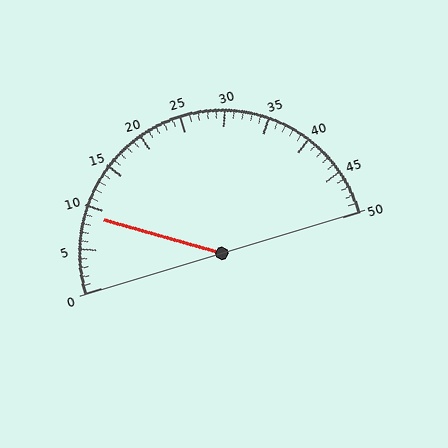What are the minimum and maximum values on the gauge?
The gauge ranges from 0 to 50.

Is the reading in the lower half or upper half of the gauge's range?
The reading is in the lower half of the range (0 to 50).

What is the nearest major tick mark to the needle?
The nearest major tick mark is 10.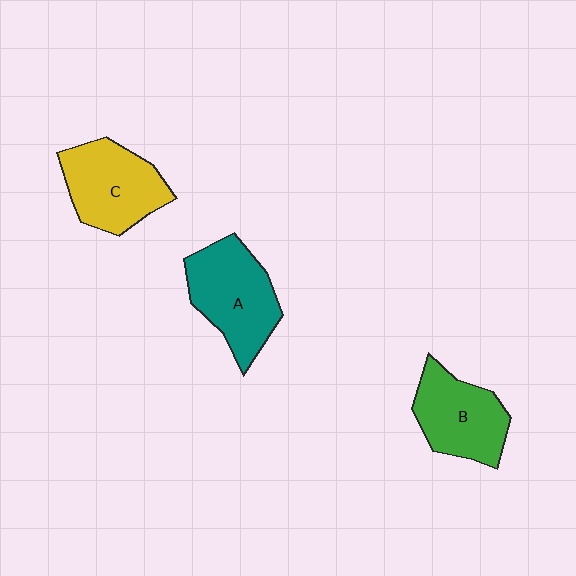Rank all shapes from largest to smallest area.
From largest to smallest: A (teal), C (yellow), B (green).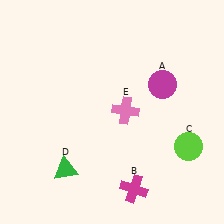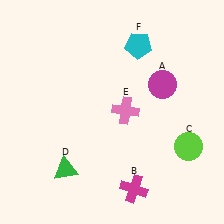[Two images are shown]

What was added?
A cyan pentagon (F) was added in Image 2.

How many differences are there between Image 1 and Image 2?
There is 1 difference between the two images.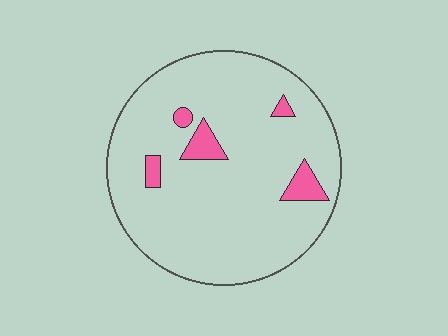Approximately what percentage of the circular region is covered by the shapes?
Approximately 10%.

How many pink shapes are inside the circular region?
5.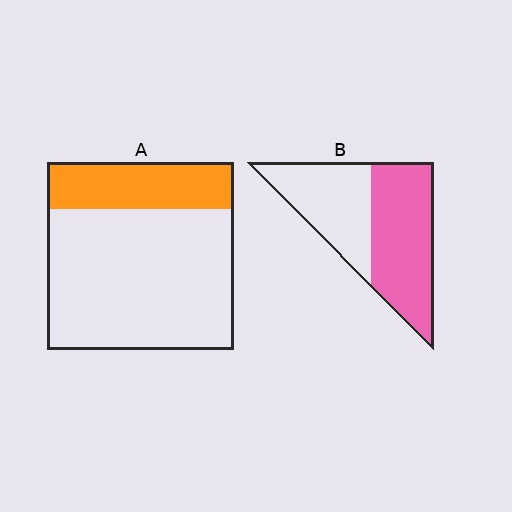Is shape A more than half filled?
No.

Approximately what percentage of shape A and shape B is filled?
A is approximately 25% and B is approximately 55%.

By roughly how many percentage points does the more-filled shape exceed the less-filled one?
By roughly 30 percentage points (B over A).